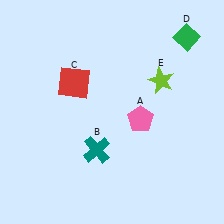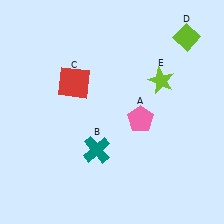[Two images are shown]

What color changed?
The diamond (D) changed from green in Image 1 to lime in Image 2.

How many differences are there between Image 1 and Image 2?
There is 1 difference between the two images.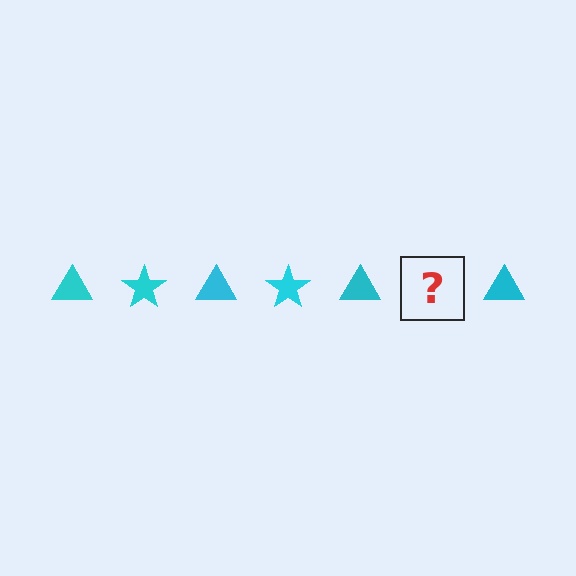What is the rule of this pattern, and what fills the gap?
The rule is that the pattern cycles through triangle, star shapes in cyan. The gap should be filled with a cyan star.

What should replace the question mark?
The question mark should be replaced with a cyan star.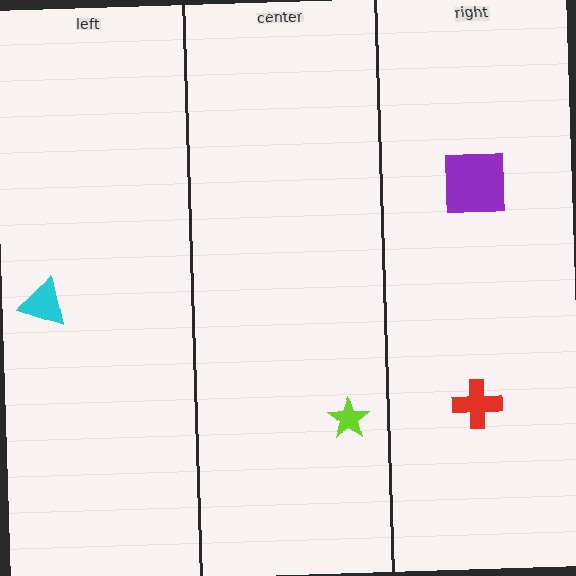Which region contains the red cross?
The right region.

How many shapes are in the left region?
1.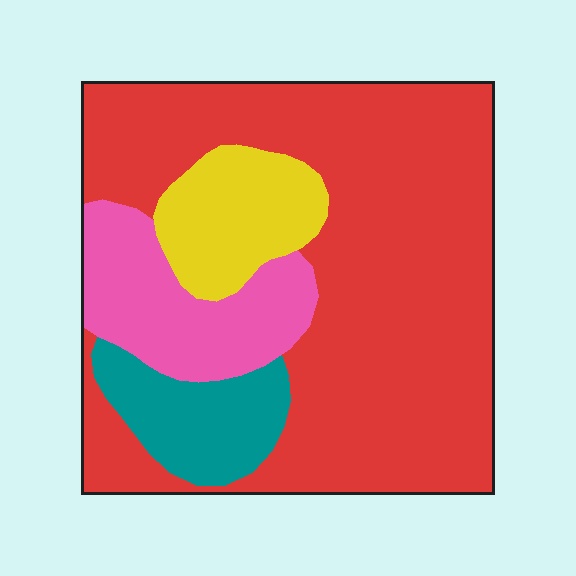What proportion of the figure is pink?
Pink takes up about one sixth (1/6) of the figure.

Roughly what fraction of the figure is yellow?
Yellow covers 11% of the figure.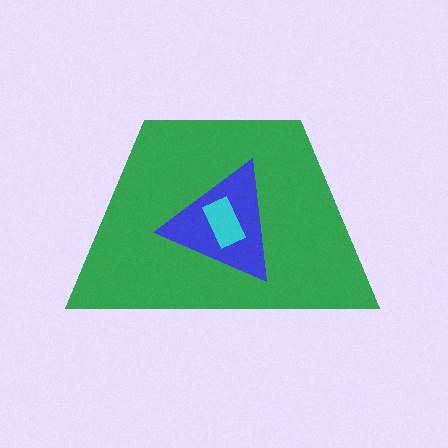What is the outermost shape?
The green trapezoid.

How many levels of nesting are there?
3.